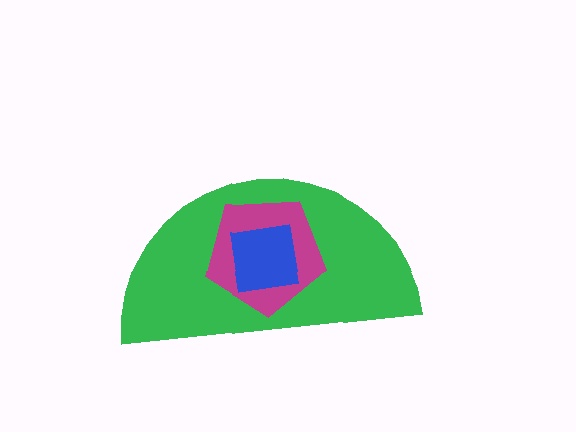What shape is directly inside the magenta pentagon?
The blue square.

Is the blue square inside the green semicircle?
Yes.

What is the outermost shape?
The green semicircle.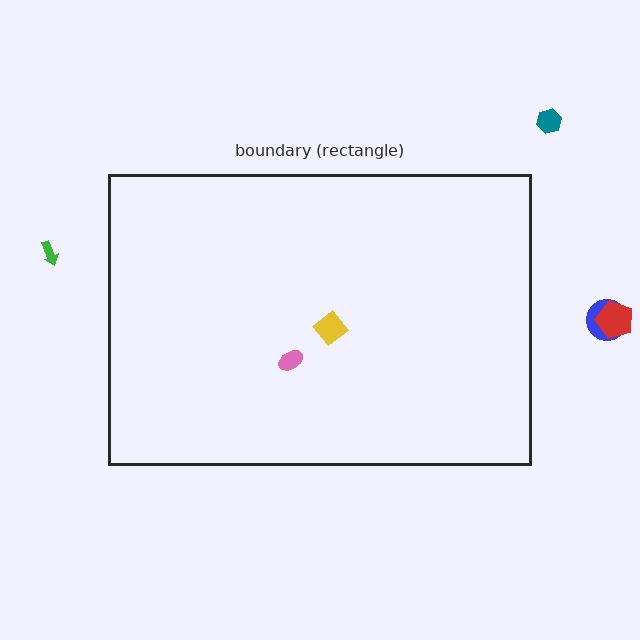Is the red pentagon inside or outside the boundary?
Outside.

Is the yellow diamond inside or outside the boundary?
Inside.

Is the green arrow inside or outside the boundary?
Outside.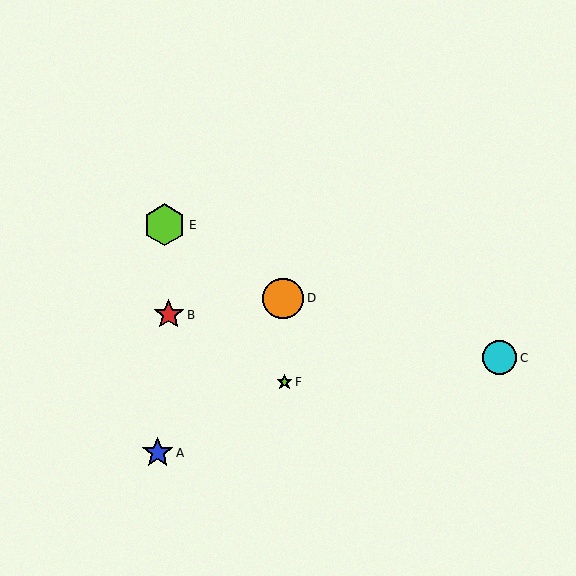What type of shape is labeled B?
Shape B is a red star.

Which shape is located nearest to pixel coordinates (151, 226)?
The lime hexagon (labeled E) at (165, 225) is nearest to that location.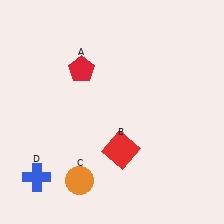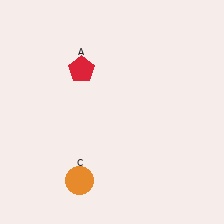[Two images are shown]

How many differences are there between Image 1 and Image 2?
There are 2 differences between the two images.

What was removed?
The blue cross (D), the red square (B) were removed in Image 2.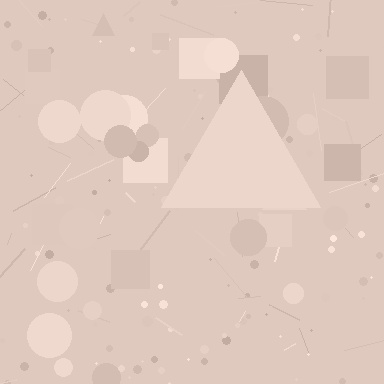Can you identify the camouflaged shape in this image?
The camouflaged shape is a triangle.